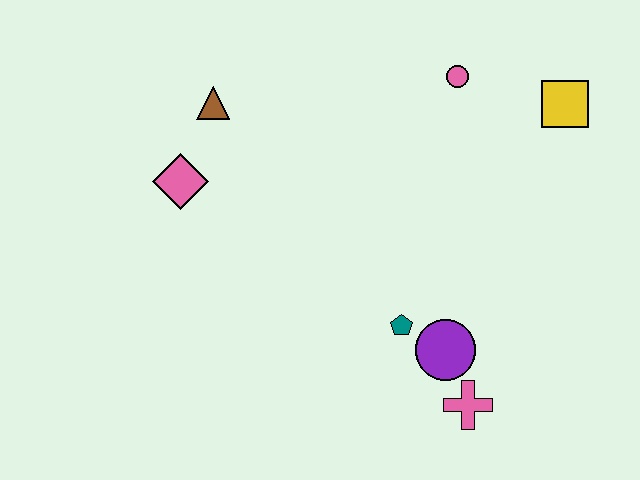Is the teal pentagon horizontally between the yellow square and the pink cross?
No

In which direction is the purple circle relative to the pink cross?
The purple circle is above the pink cross.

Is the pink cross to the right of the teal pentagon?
Yes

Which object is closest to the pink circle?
The yellow square is closest to the pink circle.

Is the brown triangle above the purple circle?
Yes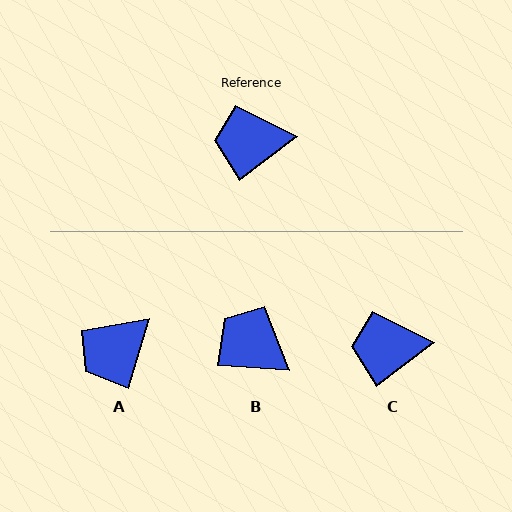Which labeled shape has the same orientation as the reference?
C.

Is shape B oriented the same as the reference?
No, it is off by about 42 degrees.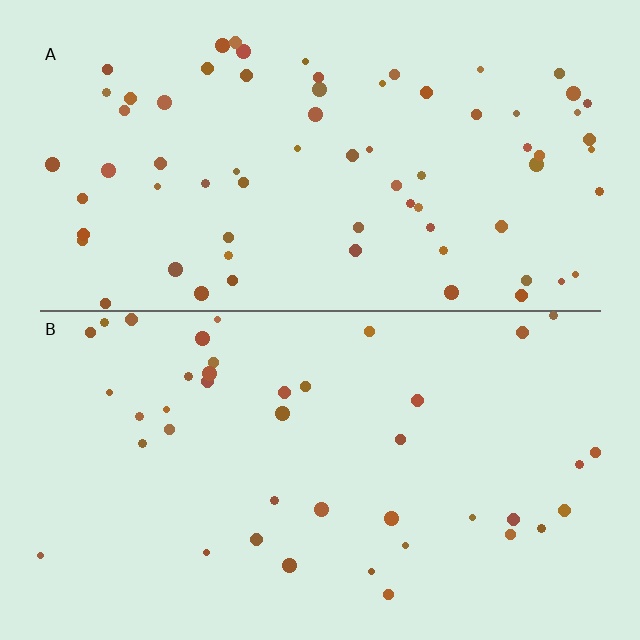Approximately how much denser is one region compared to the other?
Approximately 1.7× — region A over region B.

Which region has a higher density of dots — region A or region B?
A (the top).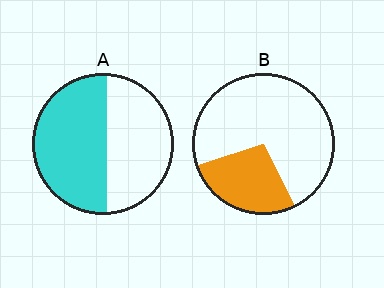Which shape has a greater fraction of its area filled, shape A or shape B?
Shape A.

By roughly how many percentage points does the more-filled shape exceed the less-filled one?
By roughly 25 percentage points (A over B).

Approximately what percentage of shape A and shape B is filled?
A is approximately 55% and B is approximately 30%.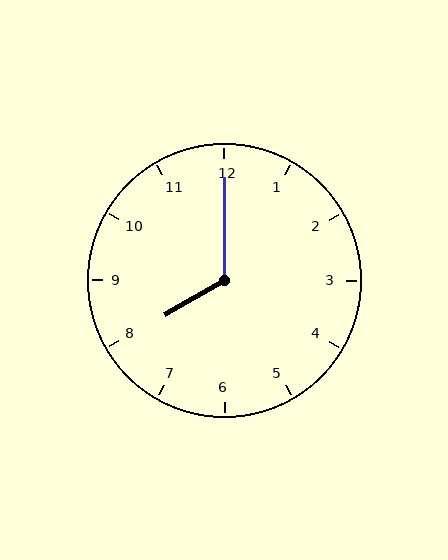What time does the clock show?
8:00.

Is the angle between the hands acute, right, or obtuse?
It is obtuse.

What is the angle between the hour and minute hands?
Approximately 120 degrees.